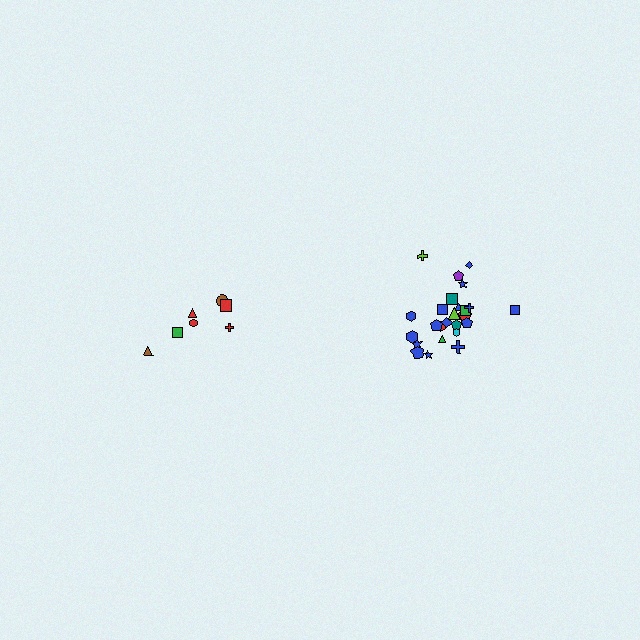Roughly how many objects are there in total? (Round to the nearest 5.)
Roughly 30 objects in total.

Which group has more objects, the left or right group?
The right group.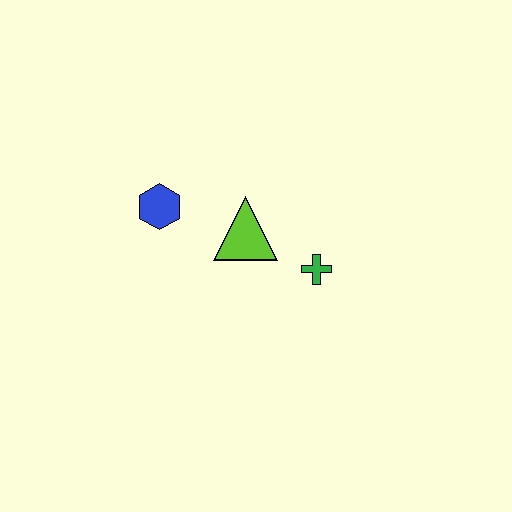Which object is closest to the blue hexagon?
The lime triangle is closest to the blue hexagon.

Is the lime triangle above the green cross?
Yes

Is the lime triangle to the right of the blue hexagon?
Yes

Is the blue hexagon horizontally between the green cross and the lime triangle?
No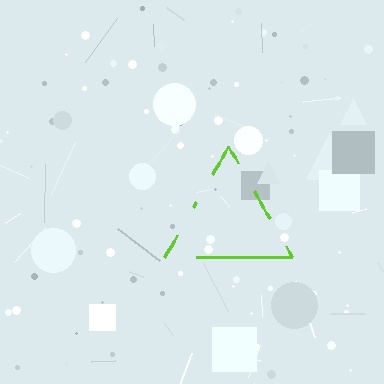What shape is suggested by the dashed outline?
The dashed outline suggests a triangle.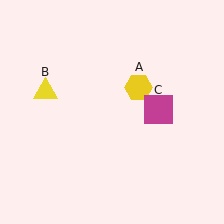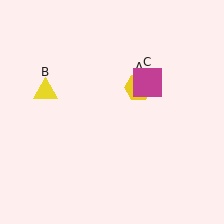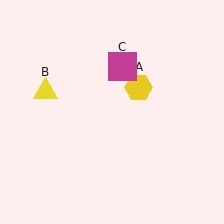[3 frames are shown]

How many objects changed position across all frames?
1 object changed position: magenta square (object C).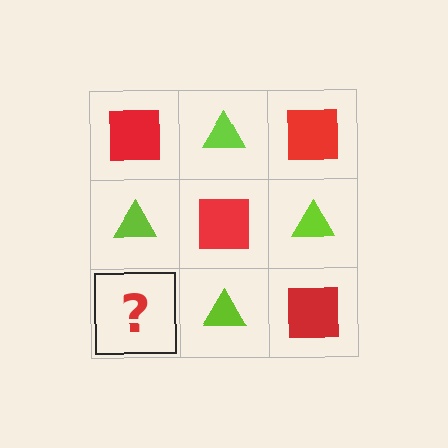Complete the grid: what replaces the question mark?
The question mark should be replaced with a red square.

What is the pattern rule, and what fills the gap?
The rule is that it alternates red square and lime triangle in a checkerboard pattern. The gap should be filled with a red square.